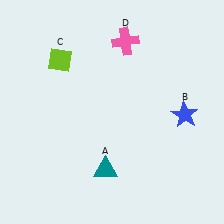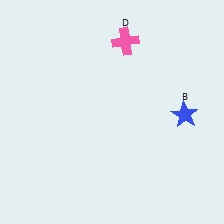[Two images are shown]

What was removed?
The lime diamond (C), the teal triangle (A) were removed in Image 2.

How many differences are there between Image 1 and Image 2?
There are 2 differences between the two images.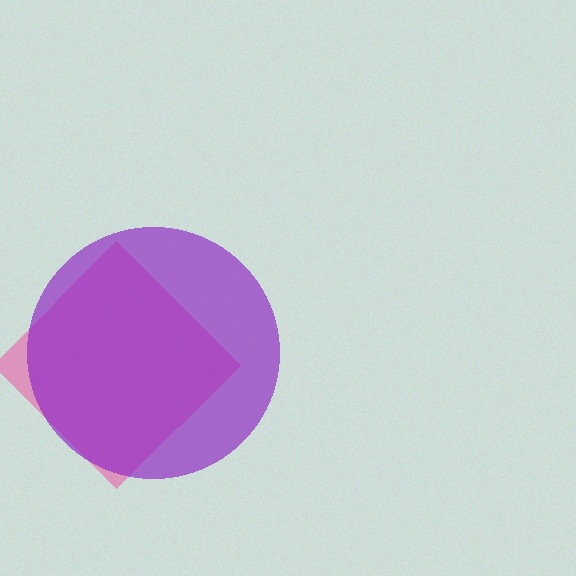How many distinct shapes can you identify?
There are 2 distinct shapes: a pink diamond, a purple circle.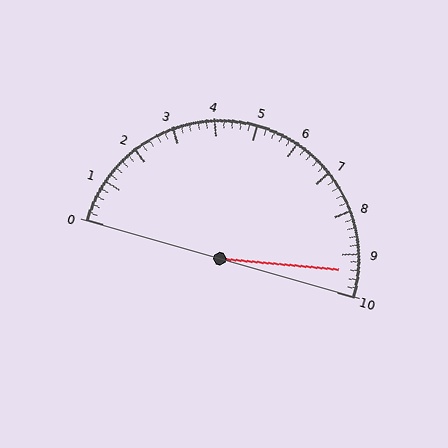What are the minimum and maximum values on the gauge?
The gauge ranges from 0 to 10.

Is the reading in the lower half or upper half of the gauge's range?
The reading is in the upper half of the range (0 to 10).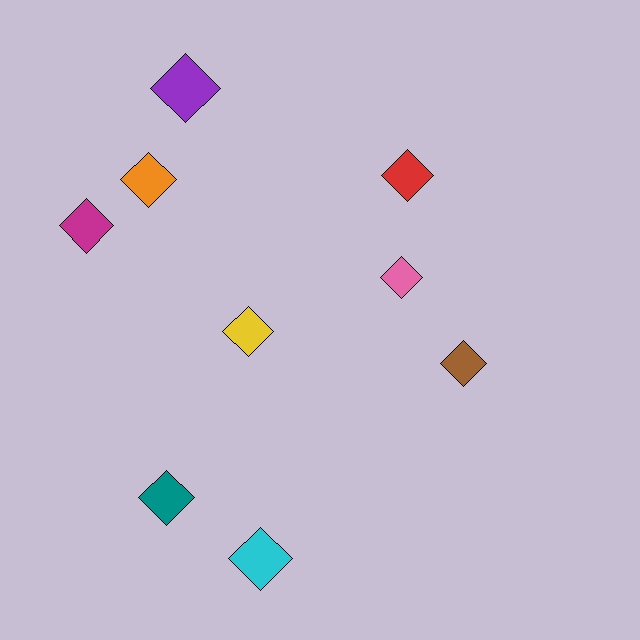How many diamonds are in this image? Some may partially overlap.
There are 9 diamonds.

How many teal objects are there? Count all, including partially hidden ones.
There is 1 teal object.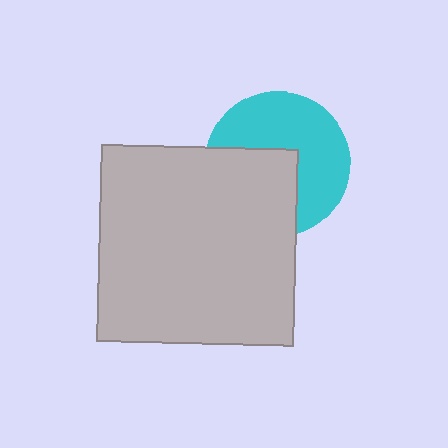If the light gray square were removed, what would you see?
You would see the complete cyan circle.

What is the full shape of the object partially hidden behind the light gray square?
The partially hidden object is a cyan circle.